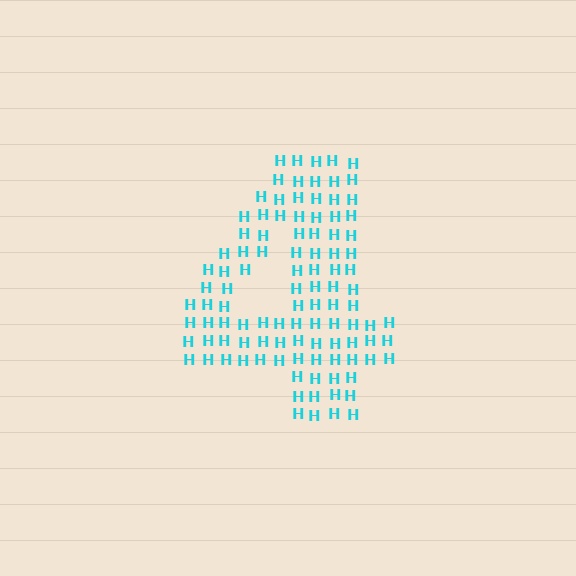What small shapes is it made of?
It is made of small letter H's.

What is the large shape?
The large shape is the digit 4.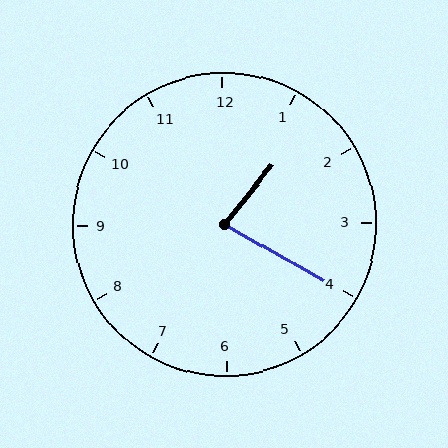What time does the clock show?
1:20.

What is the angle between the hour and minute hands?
Approximately 80 degrees.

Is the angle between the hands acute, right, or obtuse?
It is acute.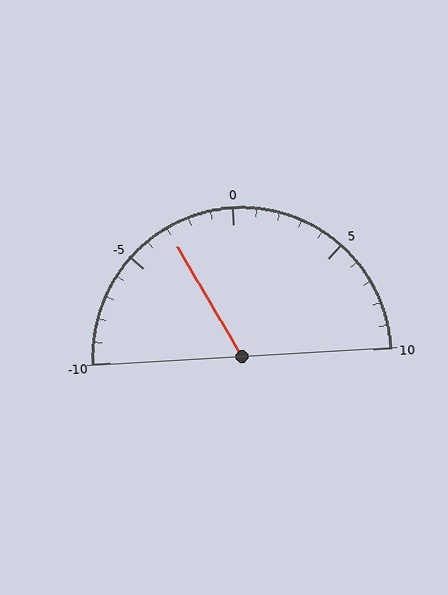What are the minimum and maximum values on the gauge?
The gauge ranges from -10 to 10.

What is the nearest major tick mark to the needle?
The nearest major tick mark is -5.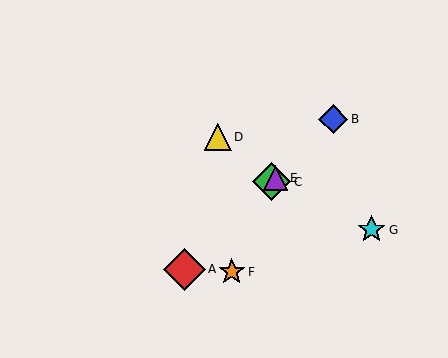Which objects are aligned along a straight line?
Objects A, B, C, E are aligned along a straight line.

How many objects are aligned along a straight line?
4 objects (A, B, C, E) are aligned along a straight line.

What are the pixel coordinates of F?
Object F is at (232, 272).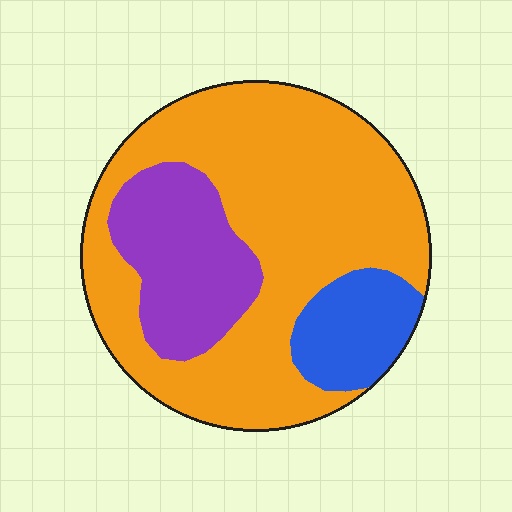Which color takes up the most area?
Orange, at roughly 65%.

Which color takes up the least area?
Blue, at roughly 10%.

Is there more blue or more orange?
Orange.